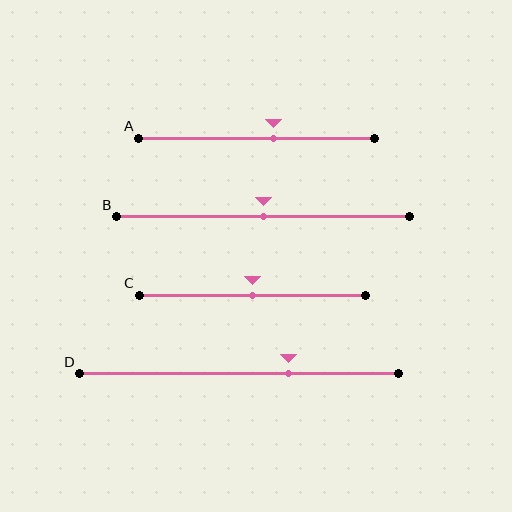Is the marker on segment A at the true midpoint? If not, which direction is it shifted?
No, the marker on segment A is shifted to the right by about 7% of the segment length.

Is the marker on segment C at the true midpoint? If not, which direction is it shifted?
Yes, the marker on segment C is at the true midpoint.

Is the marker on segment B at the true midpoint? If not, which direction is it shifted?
Yes, the marker on segment B is at the true midpoint.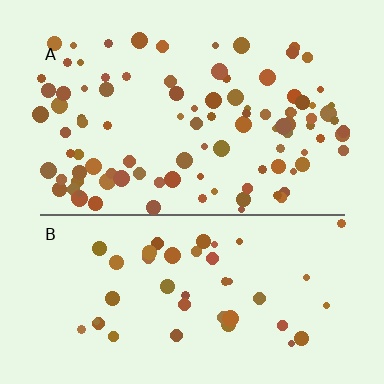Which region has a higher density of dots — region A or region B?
A (the top).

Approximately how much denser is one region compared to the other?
Approximately 2.2× — region A over region B.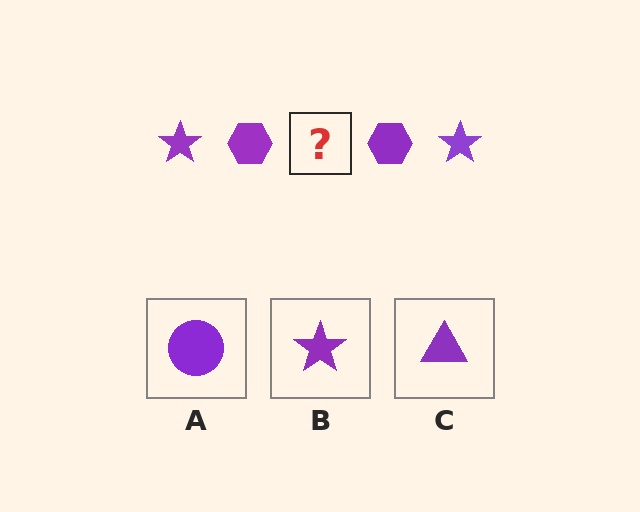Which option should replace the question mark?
Option B.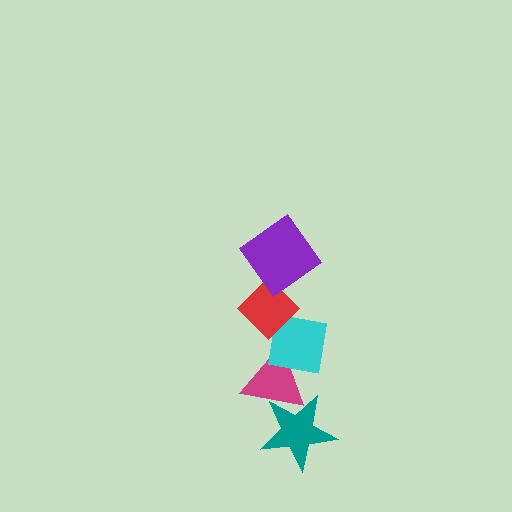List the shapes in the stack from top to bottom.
From top to bottom: the purple diamond, the red diamond, the cyan square, the magenta triangle, the teal star.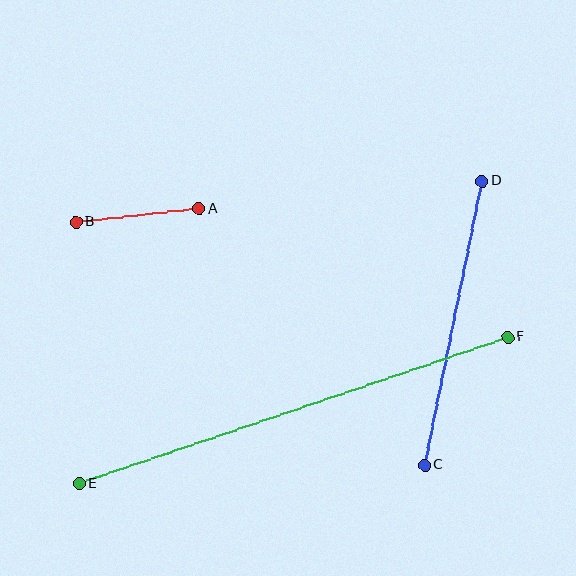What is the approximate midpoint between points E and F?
The midpoint is at approximately (293, 411) pixels.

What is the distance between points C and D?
The distance is approximately 289 pixels.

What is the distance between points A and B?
The distance is approximately 124 pixels.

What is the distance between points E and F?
The distance is approximately 453 pixels.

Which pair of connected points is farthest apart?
Points E and F are farthest apart.